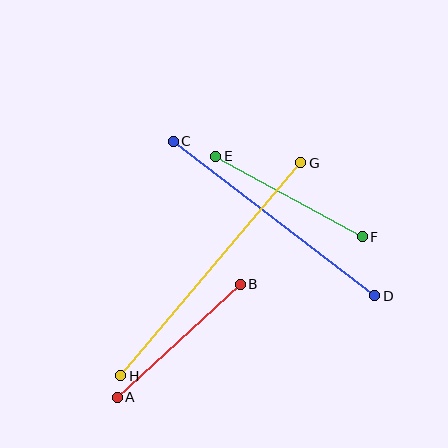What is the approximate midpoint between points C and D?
The midpoint is at approximately (274, 218) pixels.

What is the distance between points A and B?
The distance is approximately 167 pixels.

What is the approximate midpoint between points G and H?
The midpoint is at approximately (211, 269) pixels.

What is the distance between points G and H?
The distance is approximately 279 pixels.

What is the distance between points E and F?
The distance is approximately 167 pixels.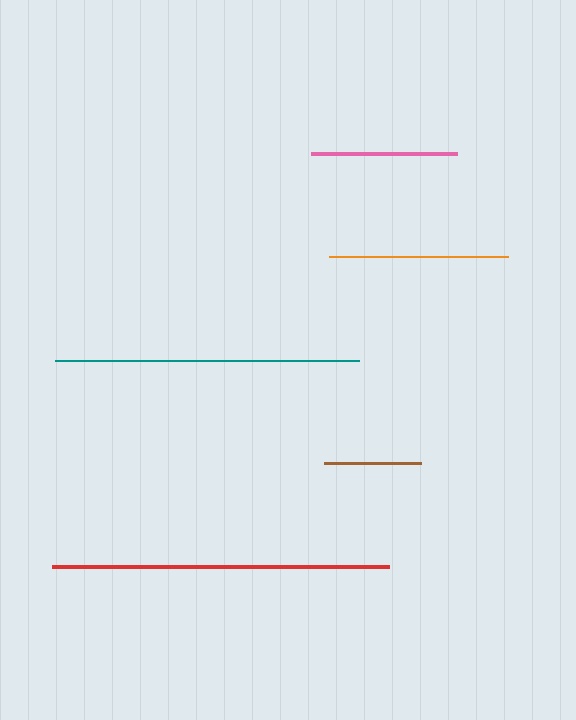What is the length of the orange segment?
The orange segment is approximately 179 pixels long.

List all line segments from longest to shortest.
From longest to shortest: red, teal, orange, pink, brown.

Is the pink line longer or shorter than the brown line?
The pink line is longer than the brown line.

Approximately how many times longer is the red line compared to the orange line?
The red line is approximately 1.9 times the length of the orange line.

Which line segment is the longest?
The red line is the longest at approximately 338 pixels.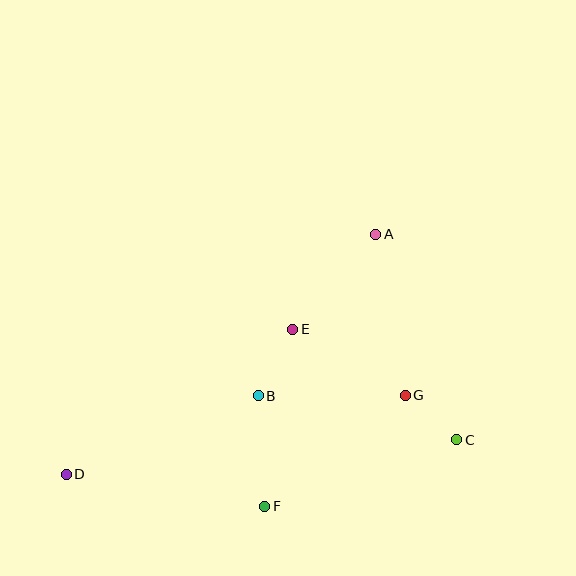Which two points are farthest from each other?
Points C and D are farthest from each other.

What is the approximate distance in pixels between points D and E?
The distance between D and E is approximately 269 pixels.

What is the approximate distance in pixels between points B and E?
The distance between B and E is approximately 75 pixels.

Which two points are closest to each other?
Points C and G are closest to each other.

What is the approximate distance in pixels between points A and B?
The distance between A and B is approximately 200 pixels.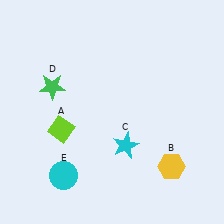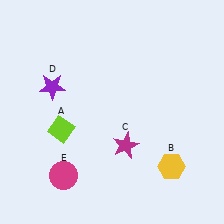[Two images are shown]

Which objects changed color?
C changed from cyan to magenta. D changed from green to purple. E changed from cyan to magenta.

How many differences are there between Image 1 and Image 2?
There are 3 differences between the two images.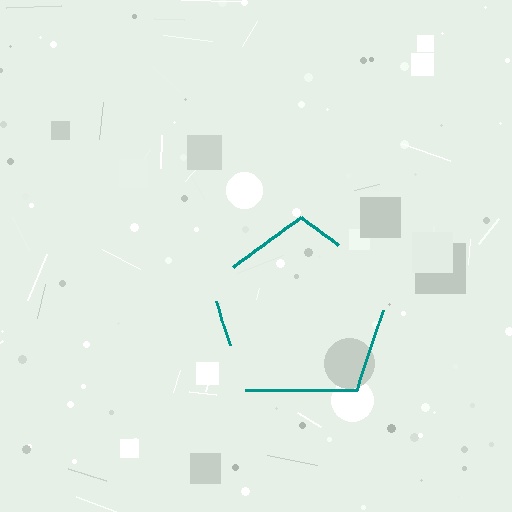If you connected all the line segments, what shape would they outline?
They would outline a pentagon.